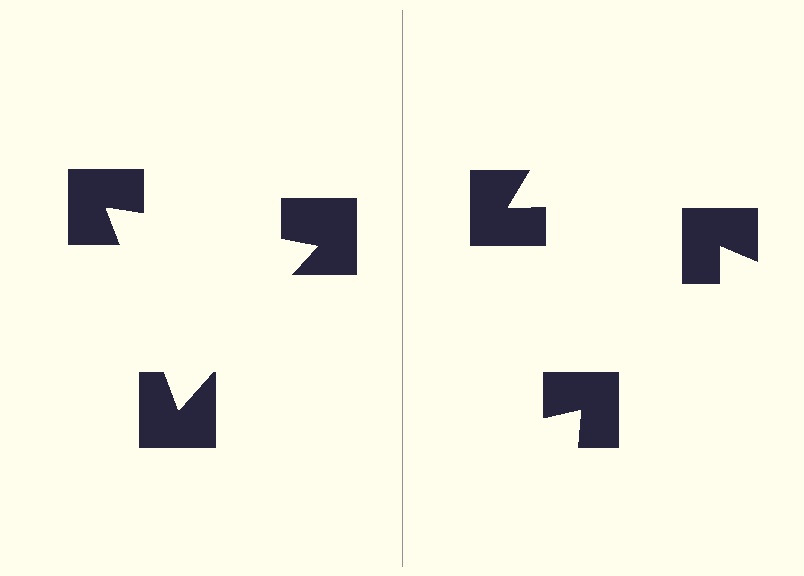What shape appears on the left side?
An illusory triangle.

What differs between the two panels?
The notched squares are positioned identically on both sides; only the wedge orientations differ. On the left they align to a triangle; on the right they are misaligned.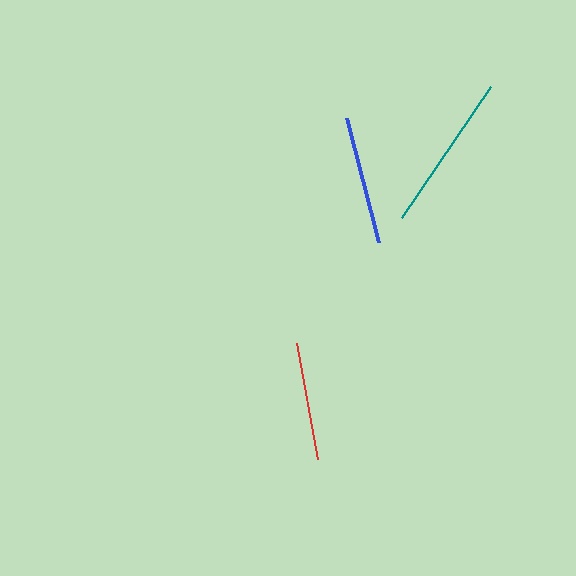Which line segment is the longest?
The teal line is the longest at approximately 158 pixels.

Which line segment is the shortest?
The red line is the shortest at approximately 118 pixels.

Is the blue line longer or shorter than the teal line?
The teal line is longer than the blue line.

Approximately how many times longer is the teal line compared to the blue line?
The teal line is approximately 1.2 times the length of the blue line.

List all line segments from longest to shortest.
From longest to shortest: teal, blue, red.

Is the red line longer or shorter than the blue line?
The blue line is longer than the red line.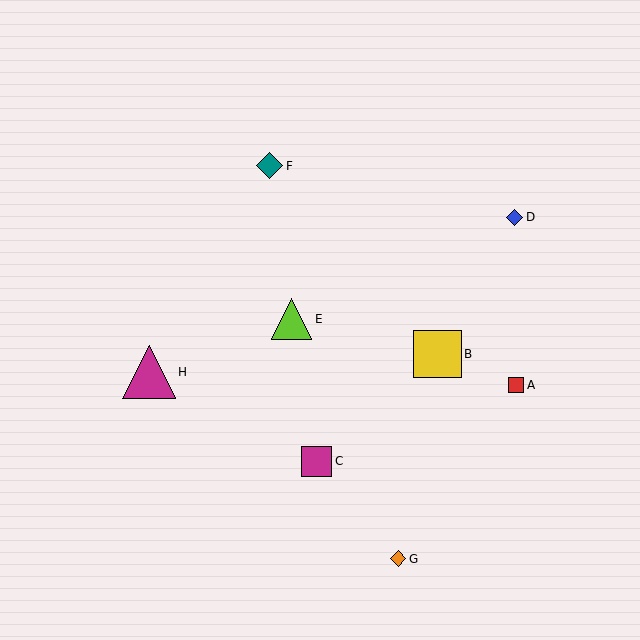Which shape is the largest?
The magenta triangle (labeled H) is the largest.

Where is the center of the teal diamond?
The center of the teal diamond is at (270, 166).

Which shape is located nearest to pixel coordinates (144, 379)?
The magenta triangle (labeled H) at (149, 372) is nearest to that location.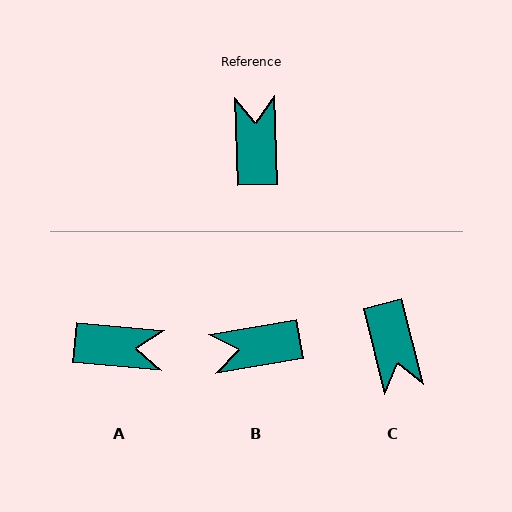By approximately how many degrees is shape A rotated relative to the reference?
Approximately 98 degrees clockwise.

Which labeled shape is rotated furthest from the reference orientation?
C, about 168 degrees away.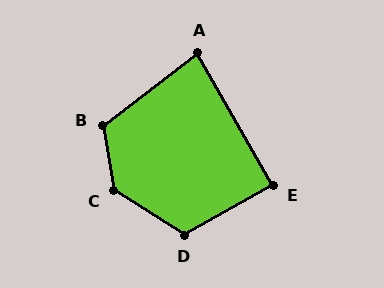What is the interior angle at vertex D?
Approximately 119 degrees (obtuse).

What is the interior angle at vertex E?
Approximately 89 degrees (approximately right).